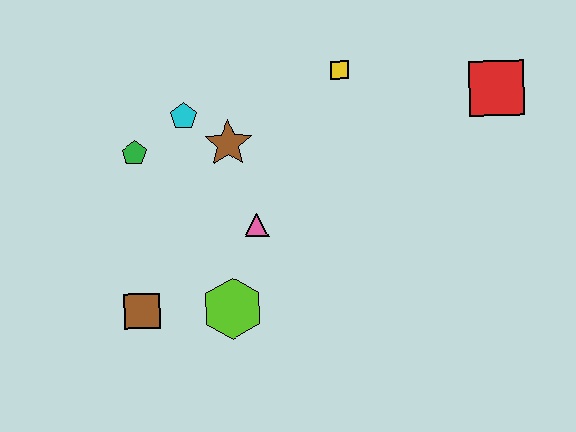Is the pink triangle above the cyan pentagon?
No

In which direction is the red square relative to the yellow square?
The red square is to the right of the yellow square.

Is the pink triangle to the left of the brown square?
No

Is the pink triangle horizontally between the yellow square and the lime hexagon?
Yes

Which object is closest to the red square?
The yellow square is closest to the red square.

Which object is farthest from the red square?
The brown square is farthest from the red square.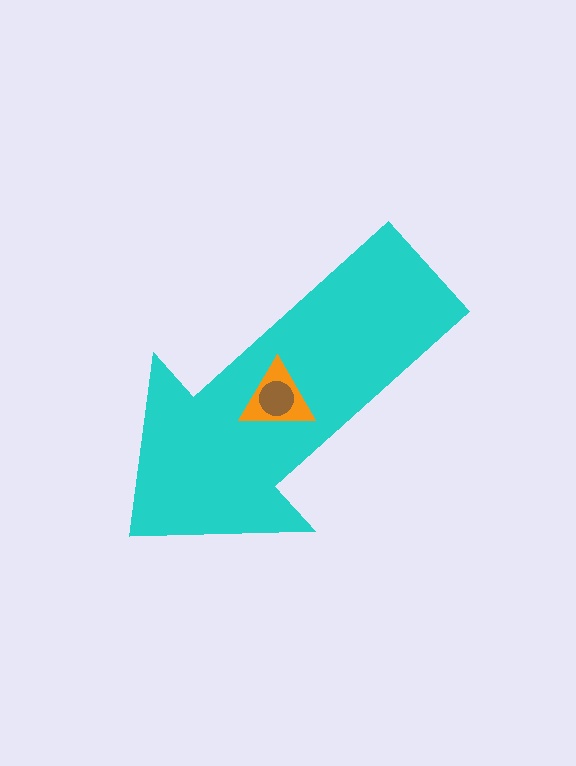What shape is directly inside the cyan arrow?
The orange triangle.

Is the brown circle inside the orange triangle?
Yes.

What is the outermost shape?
The cyan arrow.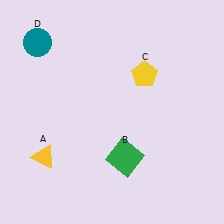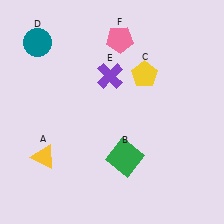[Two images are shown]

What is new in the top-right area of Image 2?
A pink pentagon (F) was added in the top-right area of Image 2.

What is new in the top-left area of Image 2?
A purple cross (E) was added in the top-left area of Image 2.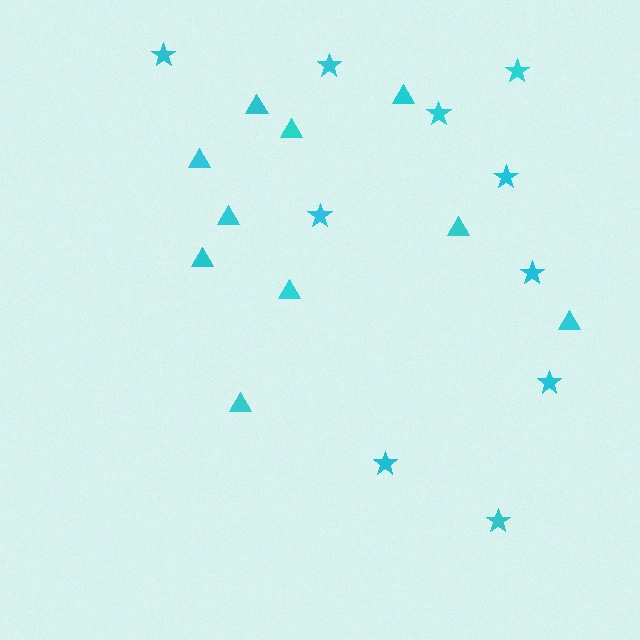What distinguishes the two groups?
There are 2 groups: one group of triangles (10) and one group of stars (10).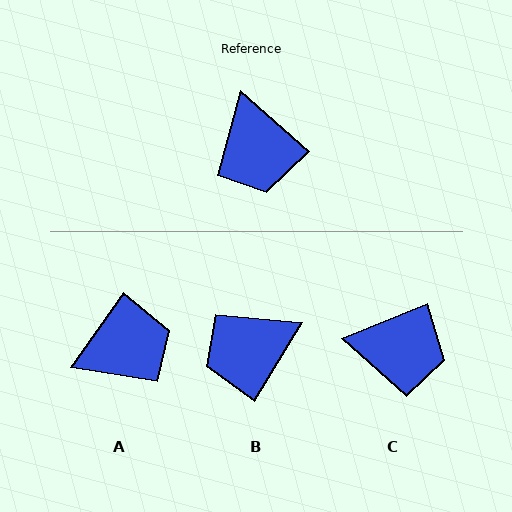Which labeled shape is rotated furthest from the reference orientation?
A, about 96 degrees away.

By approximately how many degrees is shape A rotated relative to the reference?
Approximately 96 degrees counter-clockwise.